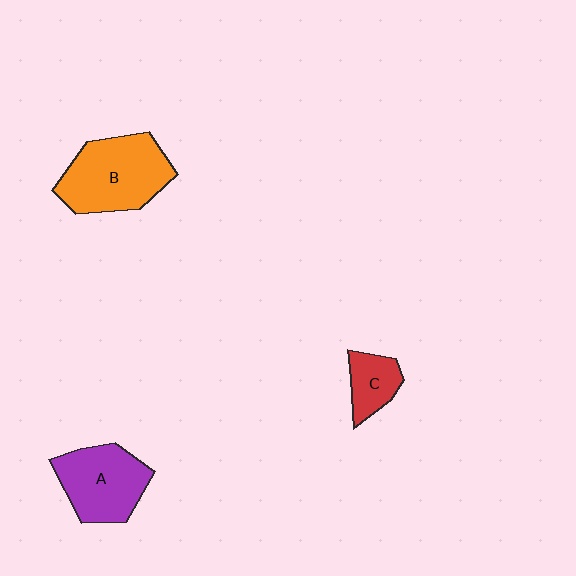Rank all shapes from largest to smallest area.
From largest to smallest: B (orange), A (purple), C (red).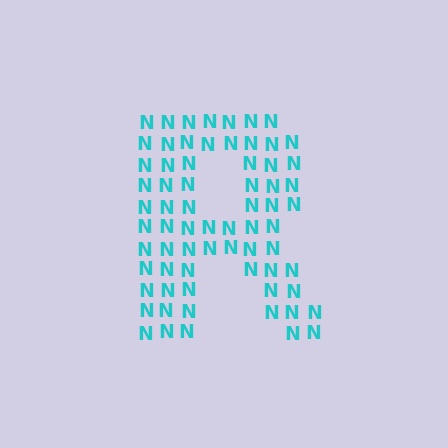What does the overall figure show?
The overall figure shows the letter R.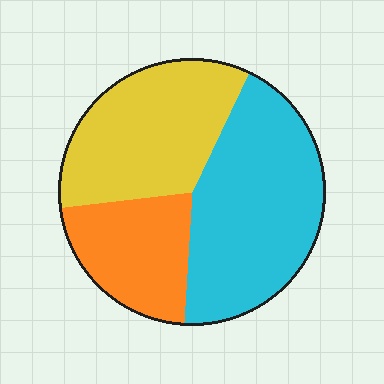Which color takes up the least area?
Orange, at roughly 20%.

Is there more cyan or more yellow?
Cyan.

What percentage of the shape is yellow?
Yellow covers roughly 35% of the shape.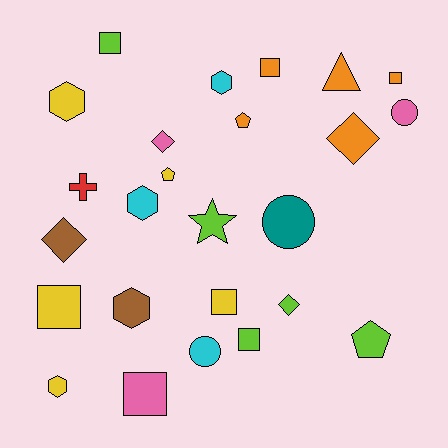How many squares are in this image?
There are 7 squares.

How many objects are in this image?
There are 25 objects.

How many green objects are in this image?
There are no green objects.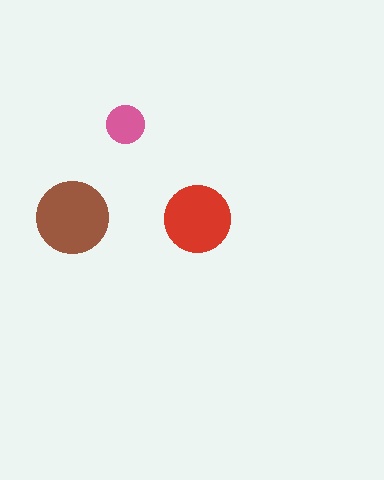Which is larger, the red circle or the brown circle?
The brown one.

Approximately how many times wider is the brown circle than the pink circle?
About 2 times wider.